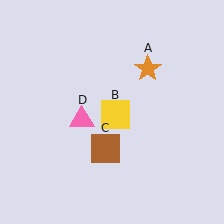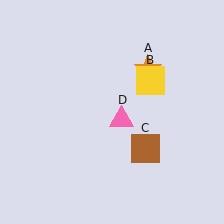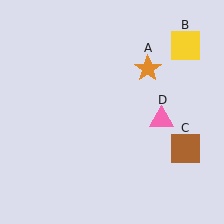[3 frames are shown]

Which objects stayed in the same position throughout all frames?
Orange star (object A) remained stationary.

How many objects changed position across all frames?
3 objects changed position: yellow square (object B), brown square (object C), pink triangle (object D).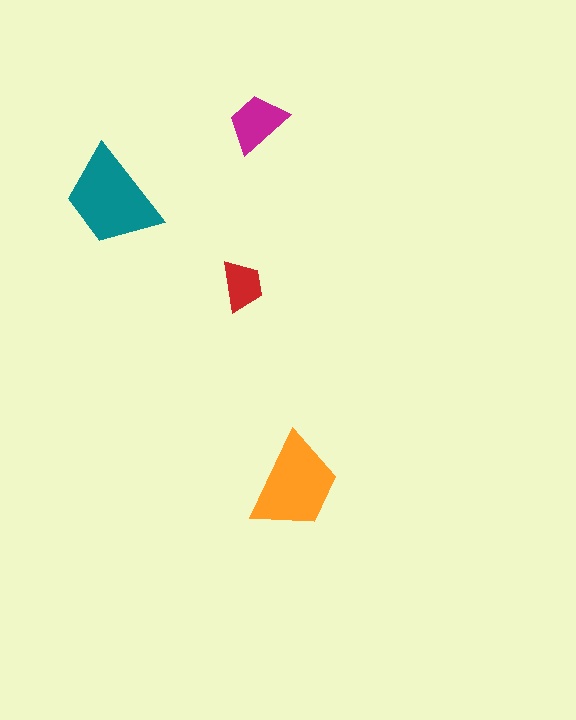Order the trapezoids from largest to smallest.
the teal one, the orange one, the magenta one, the red one.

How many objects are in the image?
There are 4 objects in the image.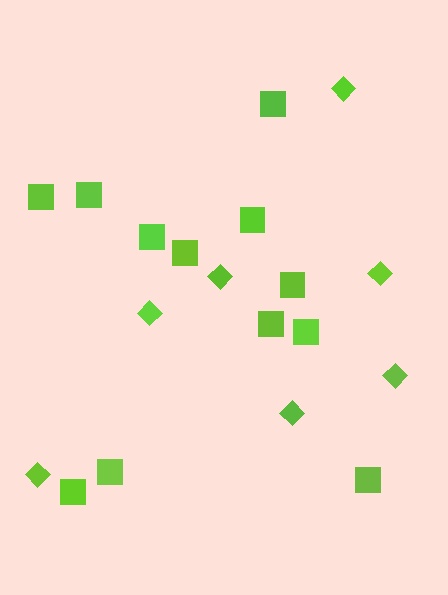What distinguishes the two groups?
There are 2 groups: one group of diamonds (7) and one group of squares (12).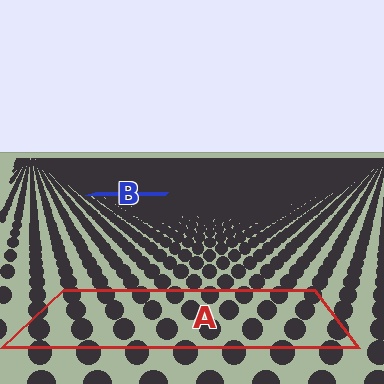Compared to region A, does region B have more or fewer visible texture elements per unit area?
Region B has more texture elements per unit area — they are packed more densely because it is farther away.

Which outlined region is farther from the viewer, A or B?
Region B is farther from the viewer — the texture elements inside it appear smaller and more densely packed.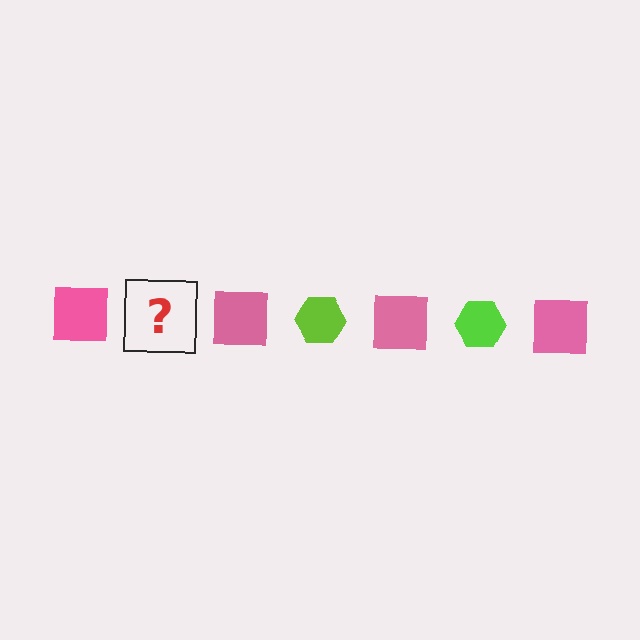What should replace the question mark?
The question mark should be replaced with a lime hexagon.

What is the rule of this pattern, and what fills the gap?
The rule is that the pattern alternates between pink square and lime hexagon. The gap should be filled with a lime hexagon.